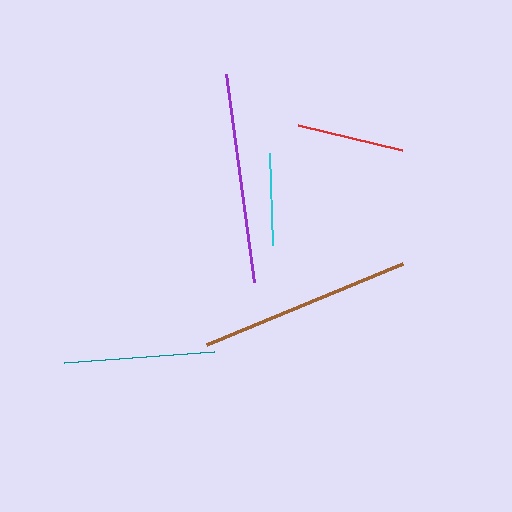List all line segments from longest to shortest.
From longest to shortest: brown, purple, teal, red, cyan.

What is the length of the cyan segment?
The cyan segment is approximately 91 pixels long.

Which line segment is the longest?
The brown line is the longest at approximately 212 pixels.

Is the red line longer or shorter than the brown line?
The brown line is longer than the red line.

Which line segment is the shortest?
The cyan line is the shortest at approximately 91 pixels.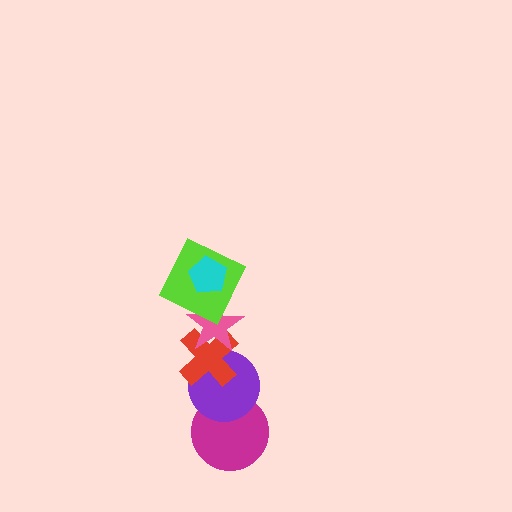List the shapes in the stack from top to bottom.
From top to bottom: the cyan pentagon, the lime square, the pink star, the red cross, the purple circle, the magenta circle.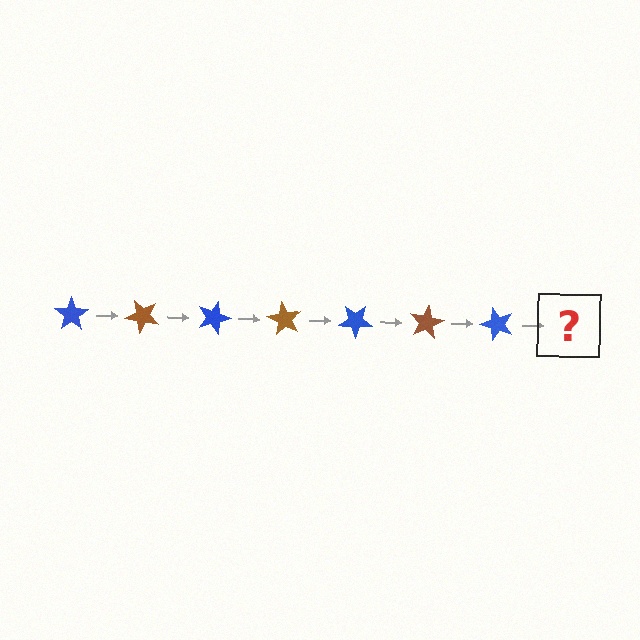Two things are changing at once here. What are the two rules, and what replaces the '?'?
The two rules are that it rotates 45 degrees each step and the color cycles through blue and brown. The '?' should be a brown star, rotated 315 degrees from the start.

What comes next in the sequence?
The next element should be a brown star, rotated 315 degrees from the start.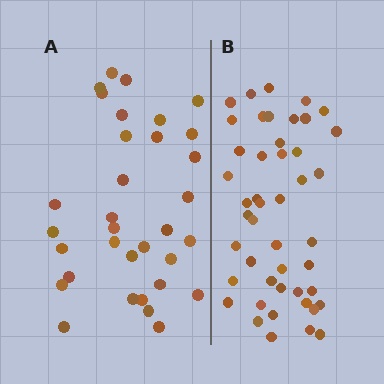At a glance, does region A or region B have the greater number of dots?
Region B (the right region) has more dots.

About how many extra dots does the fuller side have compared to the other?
Region B has approximately 15 more dots than region A.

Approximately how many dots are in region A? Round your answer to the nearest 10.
About 30 dots. (The exact count is 33, which rounds to 30.)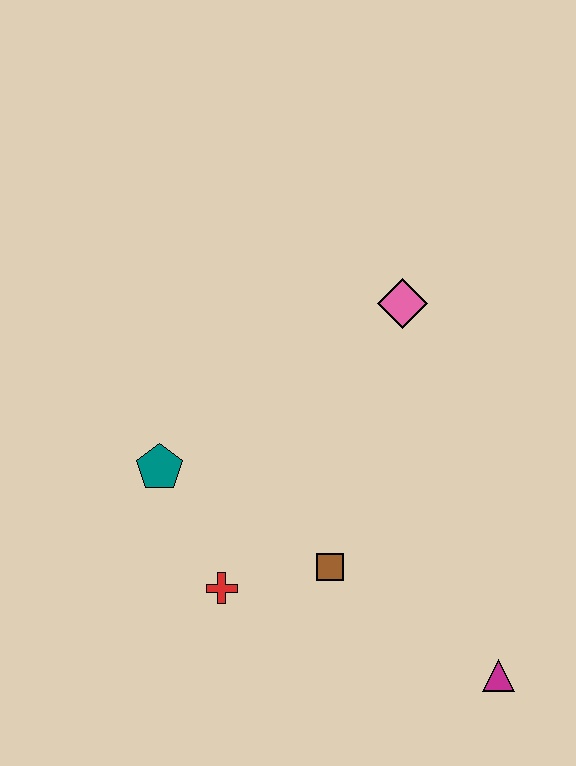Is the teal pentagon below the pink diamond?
Yes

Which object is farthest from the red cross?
The pink diamond is farthest from the red cross.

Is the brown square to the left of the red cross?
No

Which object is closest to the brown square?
The red cross is closest to the brown square.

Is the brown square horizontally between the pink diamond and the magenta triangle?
No